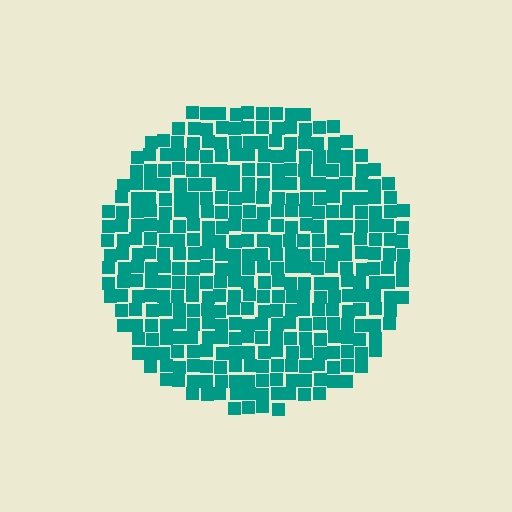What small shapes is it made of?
It is made of small squares.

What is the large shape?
The large shape is a circle.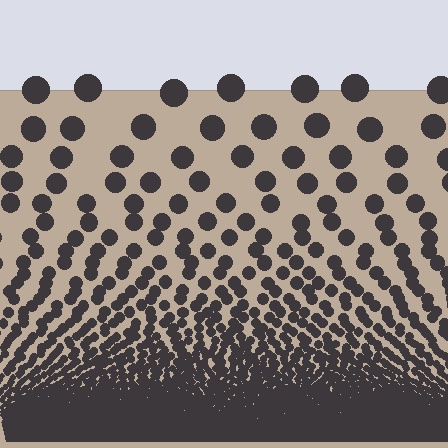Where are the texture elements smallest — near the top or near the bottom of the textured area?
Near the bottom.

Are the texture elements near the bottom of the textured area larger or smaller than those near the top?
Smaller. The gradient is inverted — elements near the bottom are smaller and denser.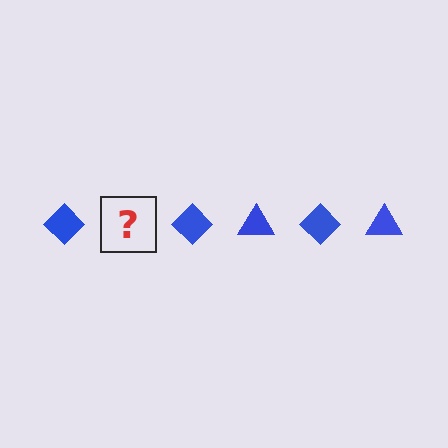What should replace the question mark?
The question mark should be replaced with a blue triangle.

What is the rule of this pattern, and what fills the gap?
The rule is that the pattern cycles through diamond, triangle shapes in blue. The gap should be filled with a blue triangle.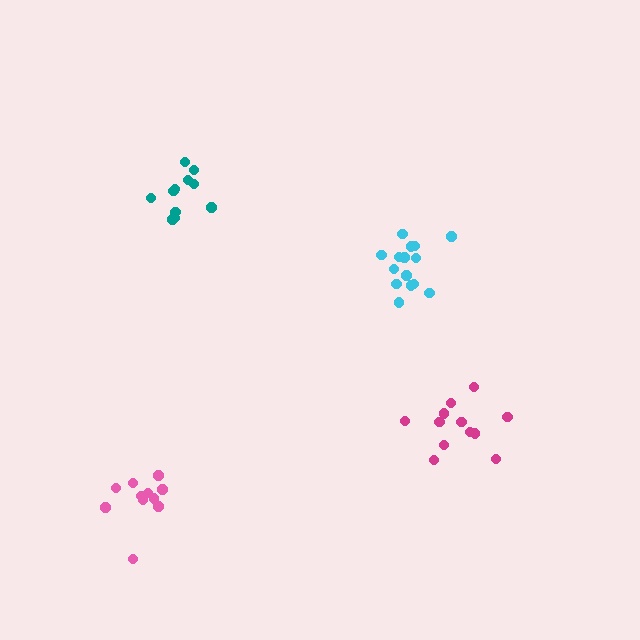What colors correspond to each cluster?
The clusters are colored: cyan, teal, magenta, pink.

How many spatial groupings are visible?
There are 4 spatial groupings.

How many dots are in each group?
Group 1: 15 dots, Group 2: 11 dots, Group 3: 12 dots, Group 4: 11 dots (49 total).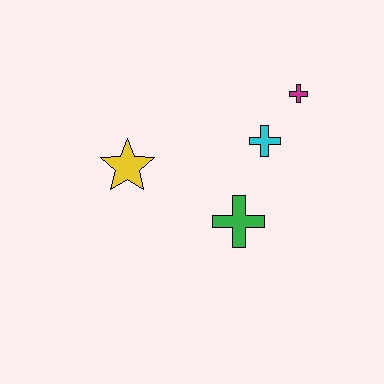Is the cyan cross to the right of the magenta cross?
No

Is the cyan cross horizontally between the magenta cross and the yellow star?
Yes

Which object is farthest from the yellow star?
The magenta cross is farthest from the yellow star.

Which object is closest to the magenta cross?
The cyan cross is closest to the magenta cross.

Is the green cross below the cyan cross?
Yes